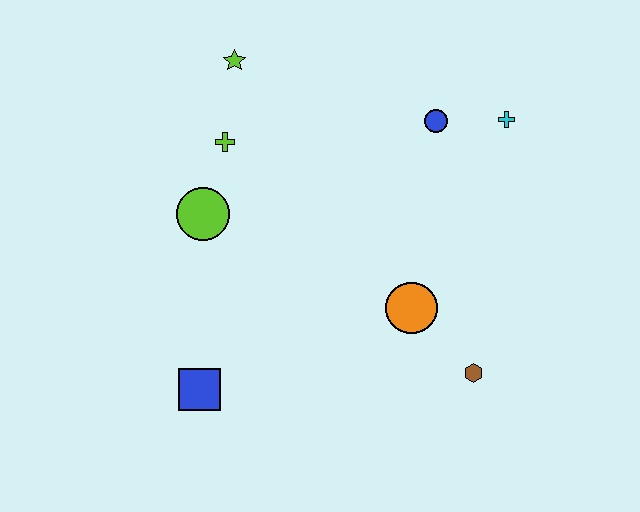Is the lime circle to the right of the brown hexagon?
No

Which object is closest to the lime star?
The lime cross is closest to the lime star.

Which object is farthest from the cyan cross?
The blue square is farthest from the cyan cross.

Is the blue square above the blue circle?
No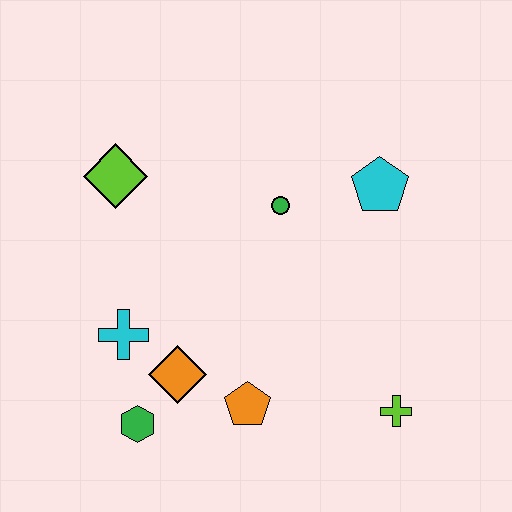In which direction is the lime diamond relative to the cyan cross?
The lime diamond is above the cyan cross.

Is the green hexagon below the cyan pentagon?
Yes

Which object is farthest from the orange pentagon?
The lime diamond is farthest from the orange pentagon.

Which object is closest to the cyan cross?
The orange diamond is closest to the cyan cross.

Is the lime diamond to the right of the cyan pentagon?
No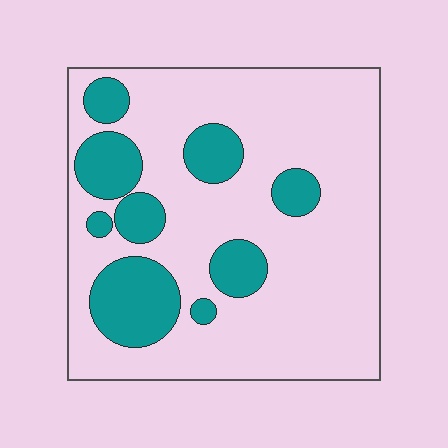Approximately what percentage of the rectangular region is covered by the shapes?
Approximately 25%.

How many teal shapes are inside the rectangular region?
9.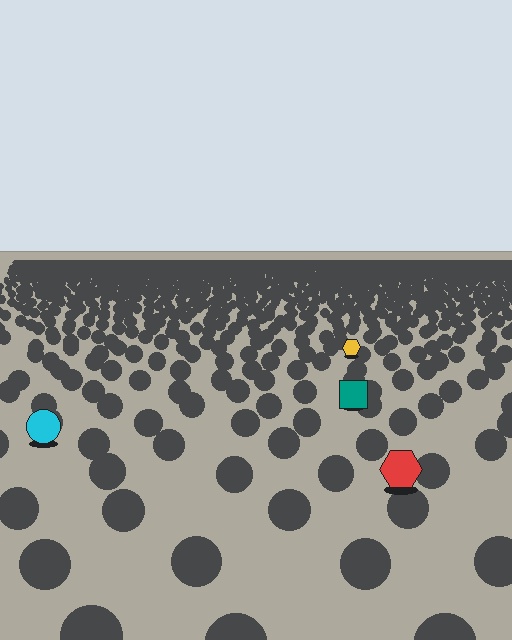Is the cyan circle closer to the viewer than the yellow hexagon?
Yes. The cyan circle is closer — you can tell from the texture gradient: the ground texture is coarser near it.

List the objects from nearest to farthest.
From nearest to farthest: the red hexagon, the cyan circle, the teal square, the yellow hexagon.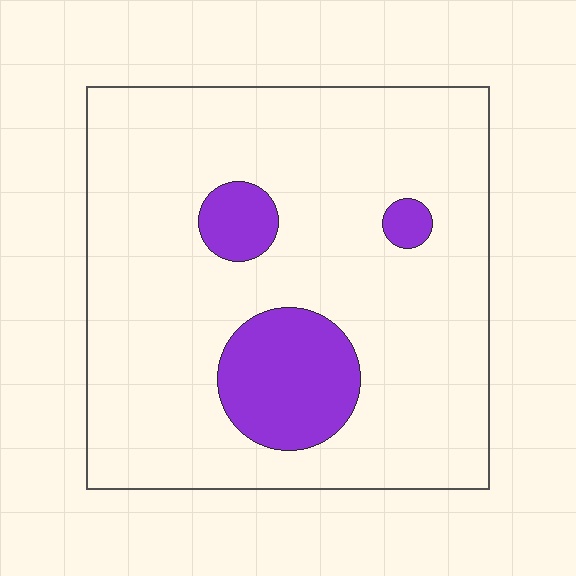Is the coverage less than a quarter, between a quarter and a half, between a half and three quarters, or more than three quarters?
Less than a quarter.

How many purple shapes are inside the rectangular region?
3.